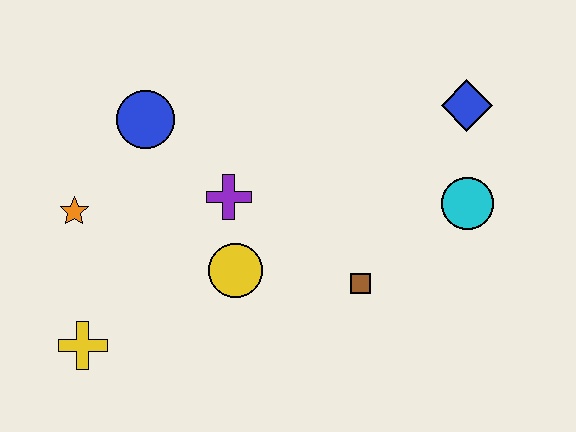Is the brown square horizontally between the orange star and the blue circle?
No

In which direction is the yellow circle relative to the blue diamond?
The yellow circle is to the left of the blue diamond.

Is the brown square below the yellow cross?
No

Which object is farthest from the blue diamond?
The yellow cross is farthest from the blue diamond.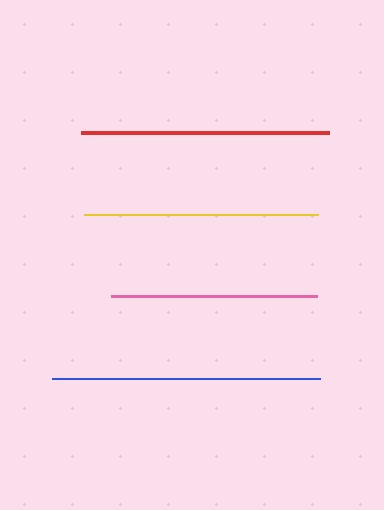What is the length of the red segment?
The red segment is approximately 248 pixels long.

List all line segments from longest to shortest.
From longest to shortest: blue, red, yellow, pink.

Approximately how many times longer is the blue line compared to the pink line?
The blue line is approximately 1.3 times the length of the pink line.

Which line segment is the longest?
The blue line is the longest at approximately 268 pixels.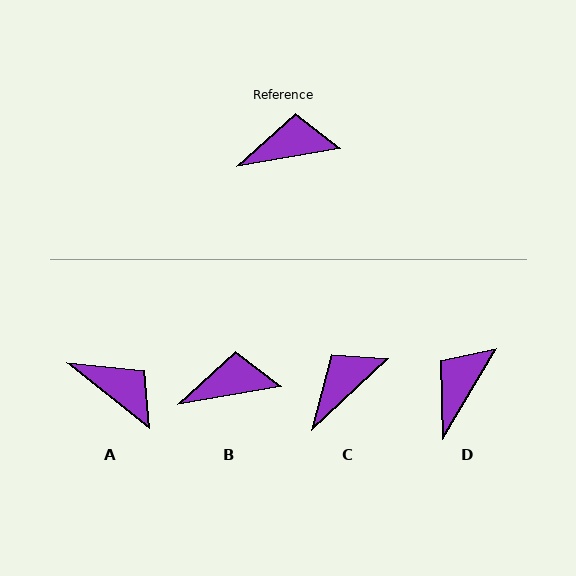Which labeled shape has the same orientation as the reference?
B.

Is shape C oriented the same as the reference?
No, it is off by about 33 degrees.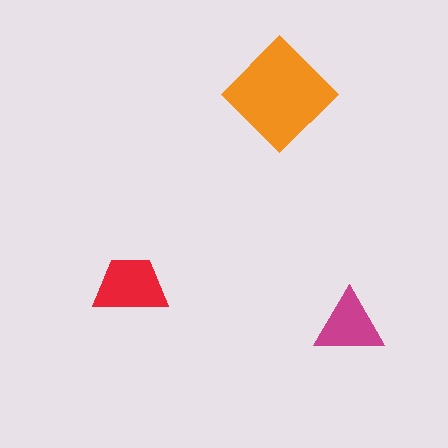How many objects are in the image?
There are 3 objects in the image.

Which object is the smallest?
The magenta triangle.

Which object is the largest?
The orange diamond.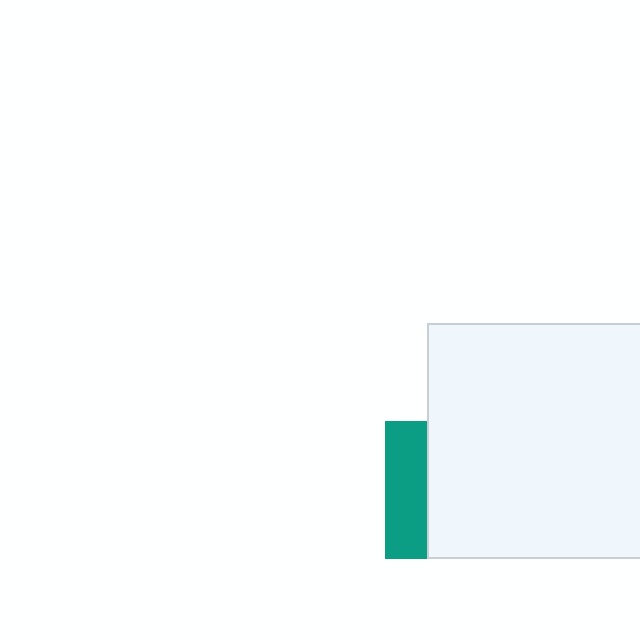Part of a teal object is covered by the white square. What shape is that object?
It is a square.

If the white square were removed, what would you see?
You would see the complete teal square.